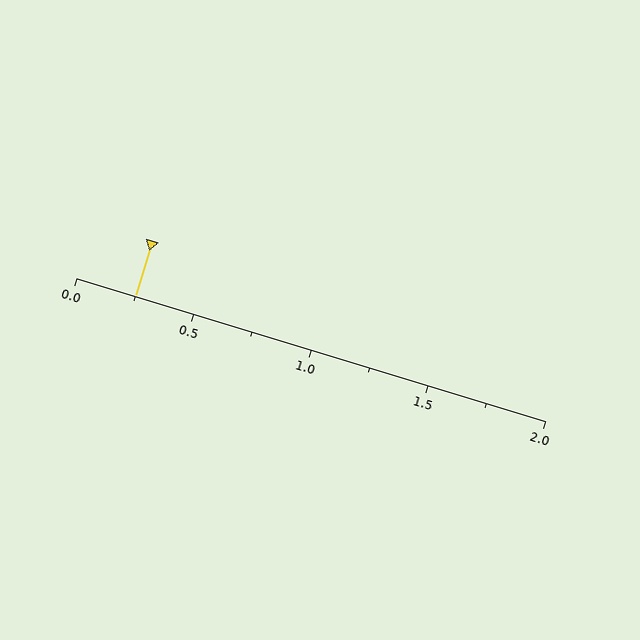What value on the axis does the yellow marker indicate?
The marker indicates approximately 0.25.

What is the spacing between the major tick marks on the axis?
The major ticks are spaced 0.5 apart.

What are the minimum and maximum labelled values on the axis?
The axis runs from 0.0 to 2.0.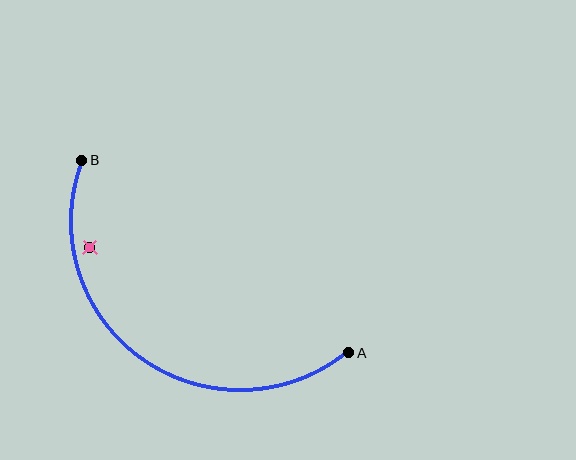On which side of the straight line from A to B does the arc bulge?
The arc bulges below and to the left of the straight line connecting A and B.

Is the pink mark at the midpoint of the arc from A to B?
No — the pink mark does not lie on the arc at all. It sits slightly inside the curve.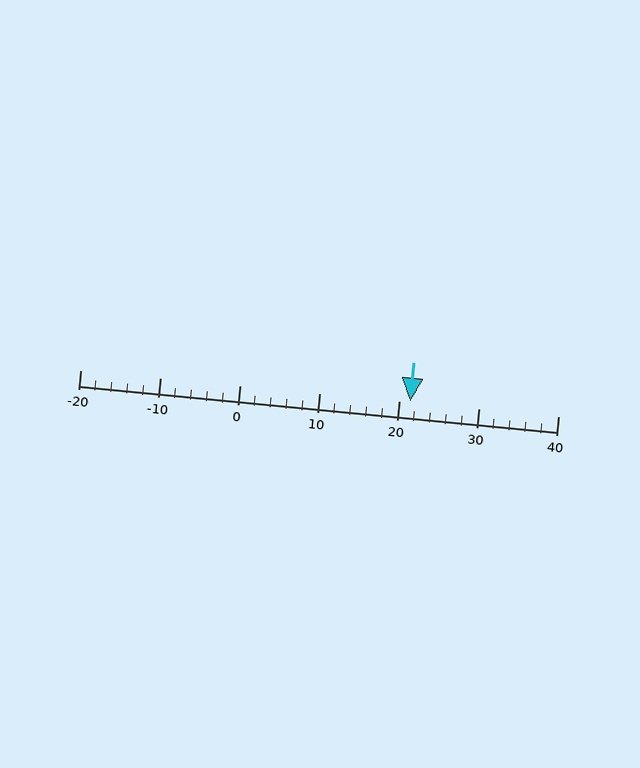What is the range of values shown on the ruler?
The ruler shows values from -20 to 40.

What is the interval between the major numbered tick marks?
The major tick marks are spaced 10 units apart.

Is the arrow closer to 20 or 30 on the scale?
The arrow is closer to 20.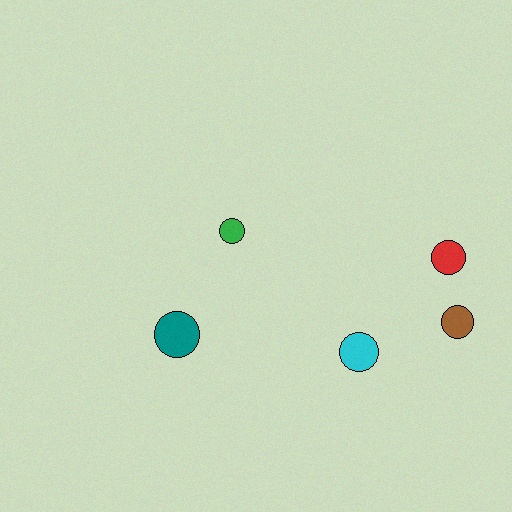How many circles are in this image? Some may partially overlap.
There are 5 circles.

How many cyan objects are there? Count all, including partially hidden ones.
There is 1 cyan object.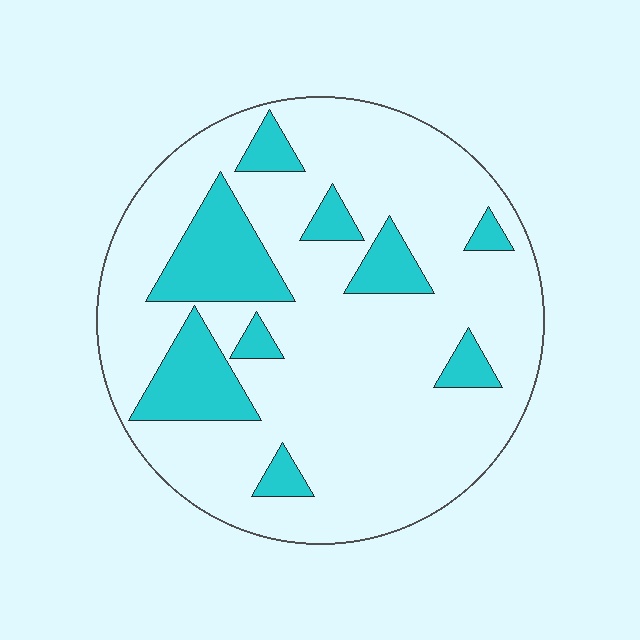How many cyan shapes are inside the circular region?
9.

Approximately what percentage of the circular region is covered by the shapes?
Approximately 20%.